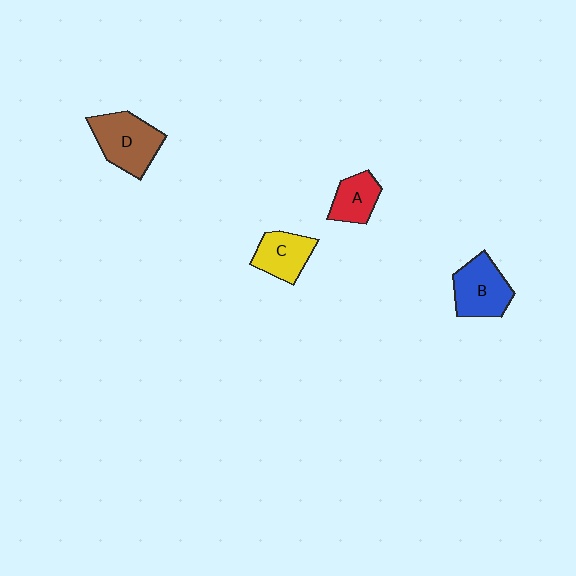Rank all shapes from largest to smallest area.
From largest to smallest: D (brown), B (blue), C (yellow), A (red).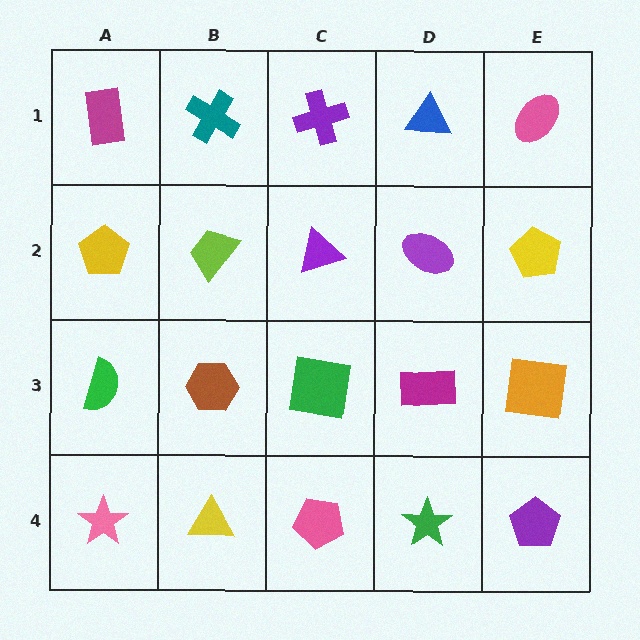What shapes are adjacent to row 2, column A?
A magenta rectangle (row 1, column A), a green semicircle (row 3, column A), a lime trapezoid (row 2, column B).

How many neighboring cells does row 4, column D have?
3.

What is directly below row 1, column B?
A lime trapezoid.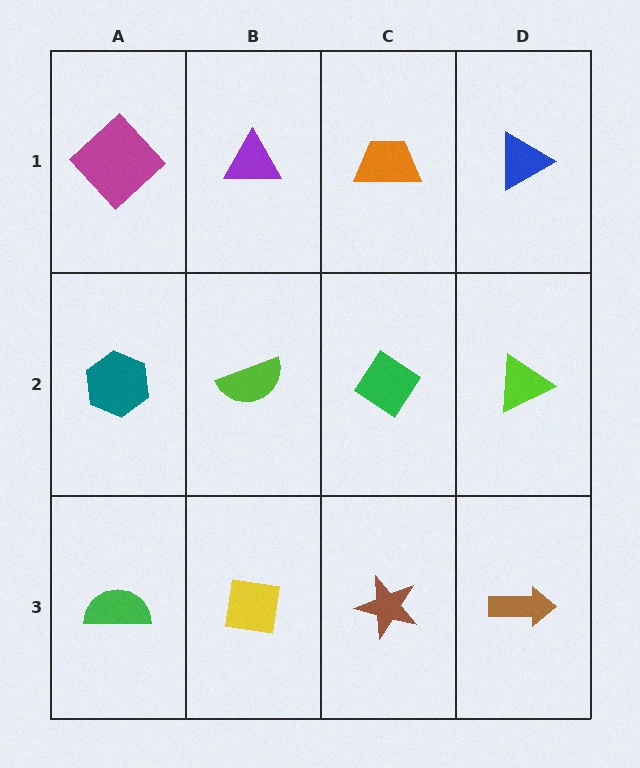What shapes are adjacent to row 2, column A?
A magenta diamond (row 1, column A), a green semicircle (row 3, column A), a lime semicircle (row 2, column B).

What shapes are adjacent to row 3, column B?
A lime semicircle (row 2, column B), a green semicircle (row 3, column A), a brown star (row 3, column C).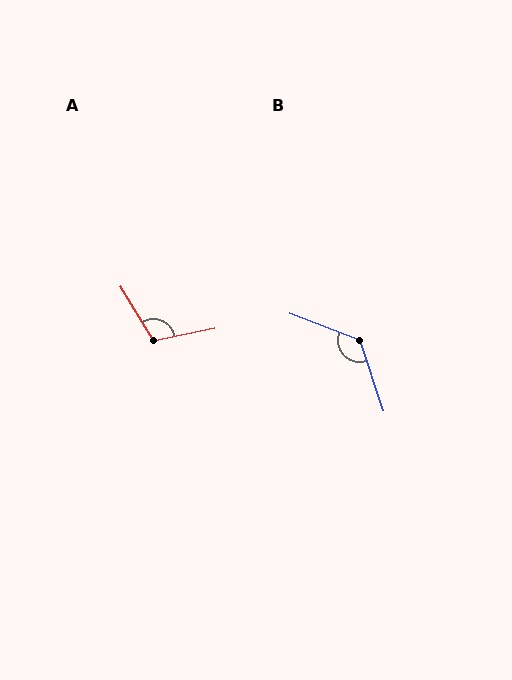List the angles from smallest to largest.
A (110°), B (129°).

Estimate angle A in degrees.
Approximately 110 degrees.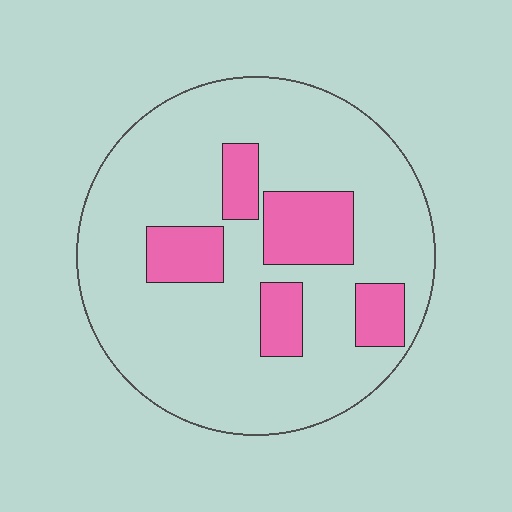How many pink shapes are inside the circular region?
5.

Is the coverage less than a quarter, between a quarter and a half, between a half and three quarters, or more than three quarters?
Less than a quarter.